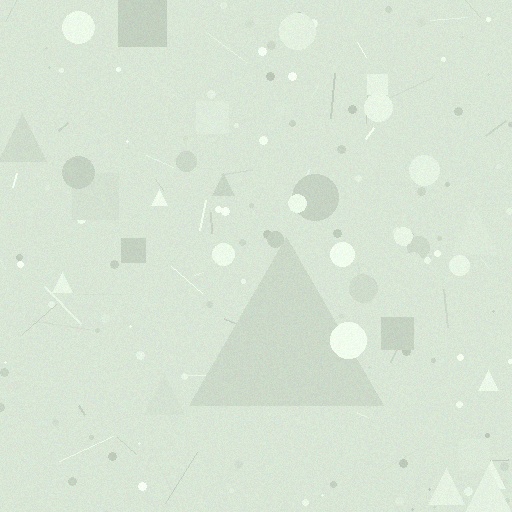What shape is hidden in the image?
A triangle is hidden in the image.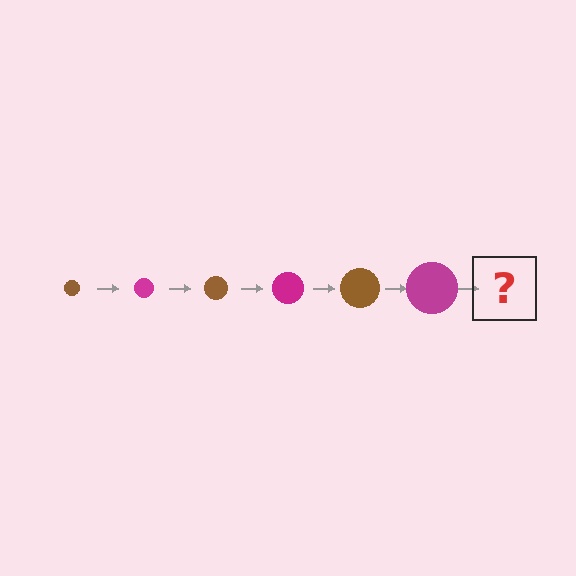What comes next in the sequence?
The next element should be a brown circle, larger than the previous one.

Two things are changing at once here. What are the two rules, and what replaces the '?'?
The two rules are that the circle grows larger each step and the color cycles through brown and magenta. The '?' should be a brown circle, larger than the previous one.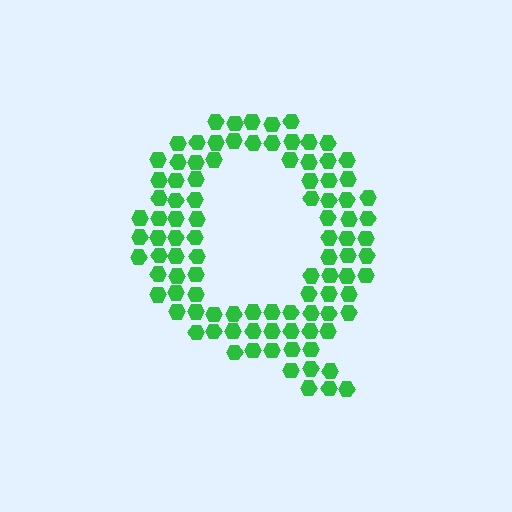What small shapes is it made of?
It is made of small hexagons.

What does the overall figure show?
The overall figure shows the letter Q.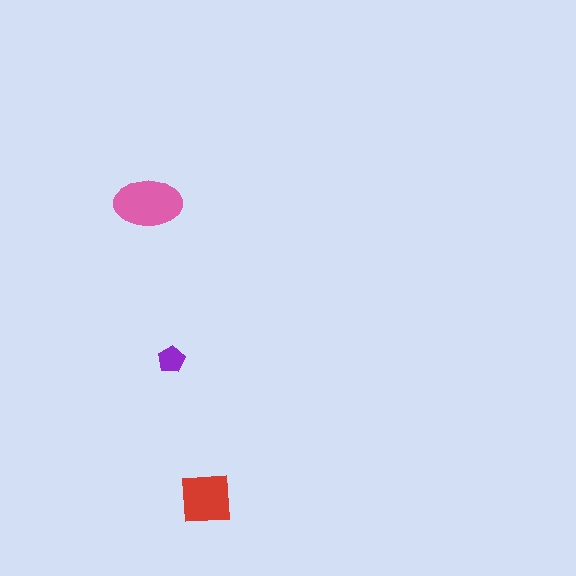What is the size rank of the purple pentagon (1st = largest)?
3rd.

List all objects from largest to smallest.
The pink ellipse, the red square, the purple pentagon.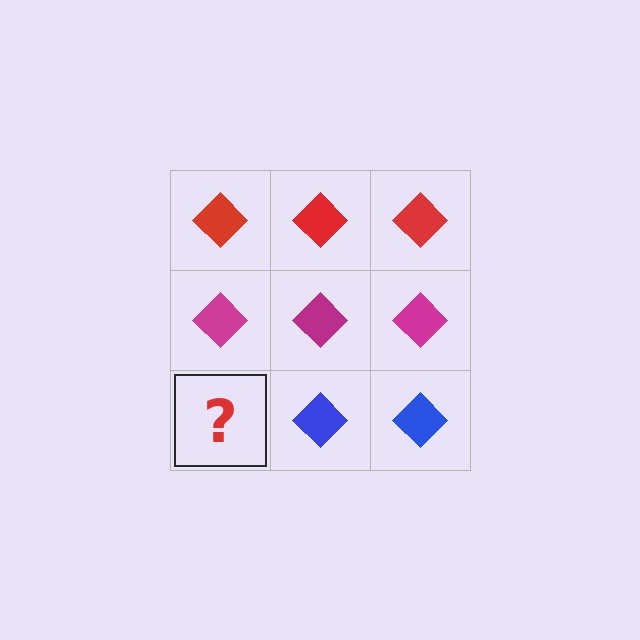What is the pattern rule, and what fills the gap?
The rule is that each row has a consistent color. The gap should be filled with a blue diamond.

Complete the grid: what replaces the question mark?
The question mark should be replaced with a blue diamond.